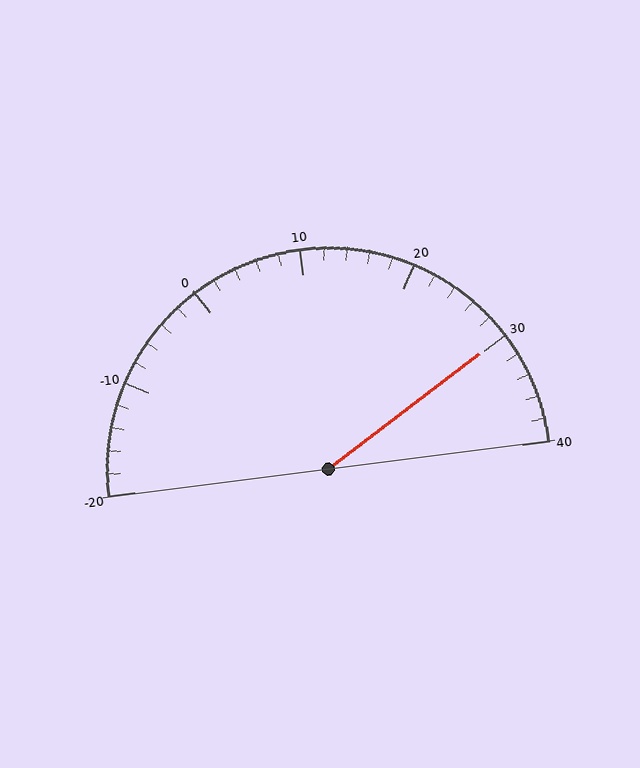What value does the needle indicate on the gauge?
The needle indicates approximately 30.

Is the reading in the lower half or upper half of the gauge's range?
The reading is in the upper half of the range (-20 to 40).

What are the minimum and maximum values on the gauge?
The gauge ranges from -20 to 40.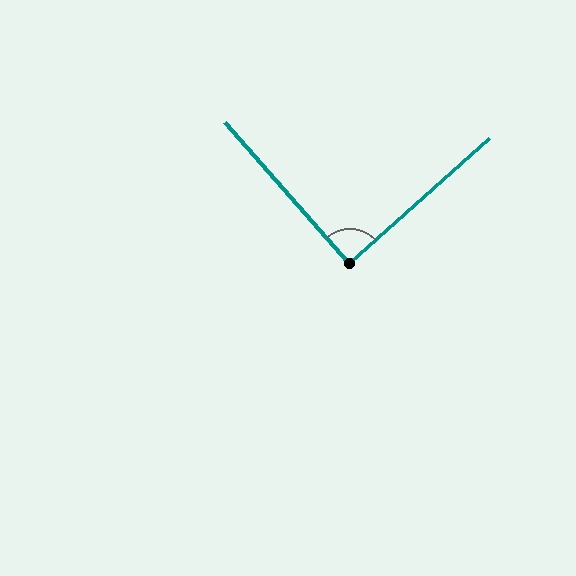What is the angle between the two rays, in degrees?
Approximately 89 degrees.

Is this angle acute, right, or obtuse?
It is approximately a right angle.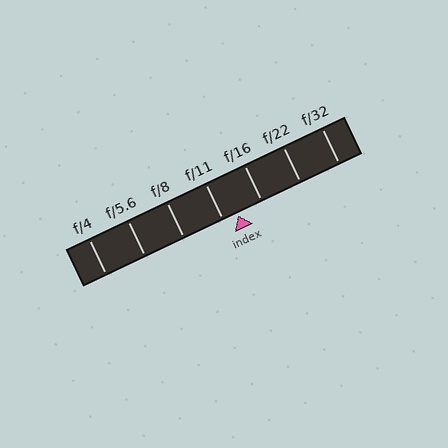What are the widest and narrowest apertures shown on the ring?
The widest aperture shown is f/4 and the narrowest is f/32.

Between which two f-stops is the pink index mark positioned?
The index mark is between f/11 and f/16.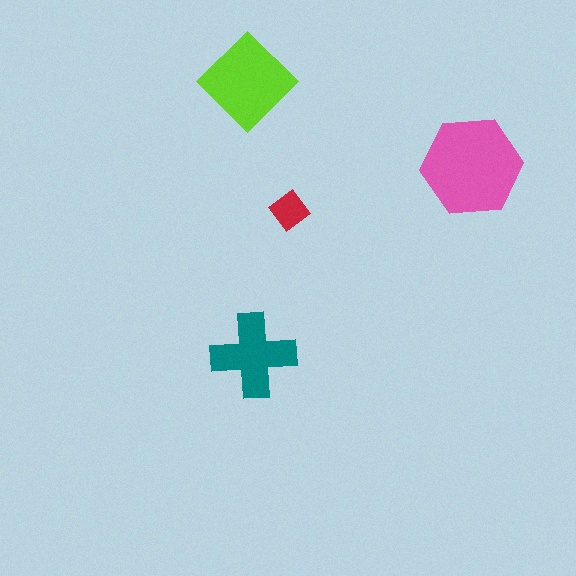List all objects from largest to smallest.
The pink hexagon, the lime diamond, the teal cross, the red diamond.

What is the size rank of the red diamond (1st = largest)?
4th.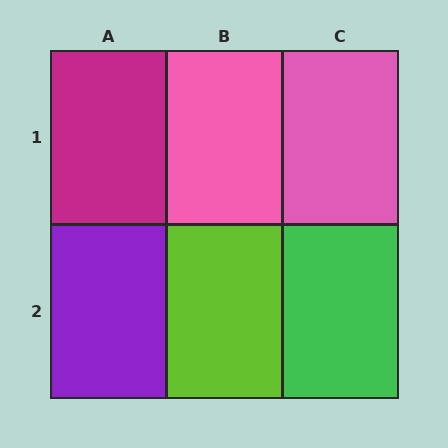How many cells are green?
1 cell is green.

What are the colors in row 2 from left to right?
Purple, lime, green.